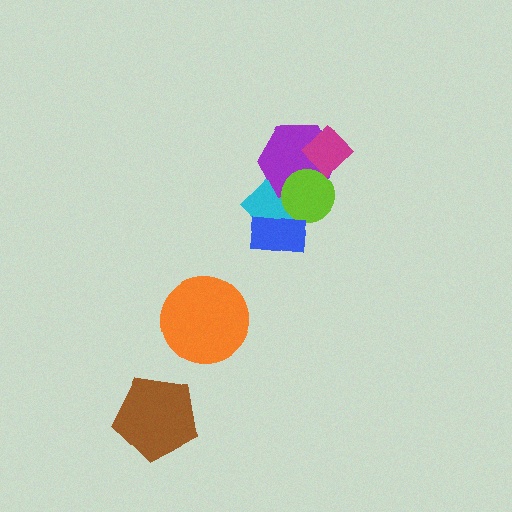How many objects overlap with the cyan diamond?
3 objects overlap with the cyan diamond.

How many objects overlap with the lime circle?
2 objects overlap with the lime circle.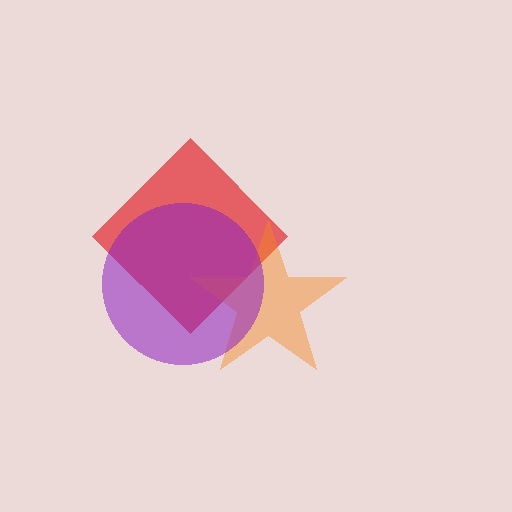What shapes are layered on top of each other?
The layered shapes are: a red diamond, an orange star, a purple circle.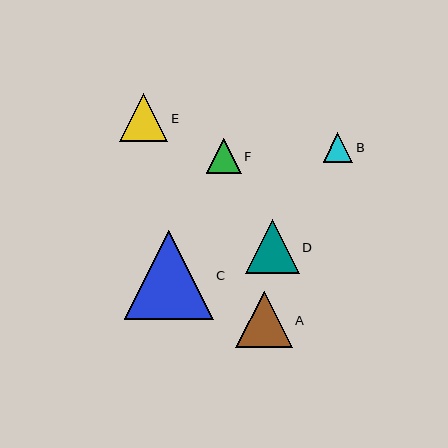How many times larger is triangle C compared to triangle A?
Triangle C is approximately 1.6 times the size of triangle A.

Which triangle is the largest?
Triangle C is the largest with a size of approximately 89 pixels.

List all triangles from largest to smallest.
From largest to smallest: C, A, D, E, F, B.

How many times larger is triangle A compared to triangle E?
Triangle A is approximately 1.2 times the size of triangle E.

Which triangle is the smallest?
Triangle B is the smallest with a size of approximately 30 pixels.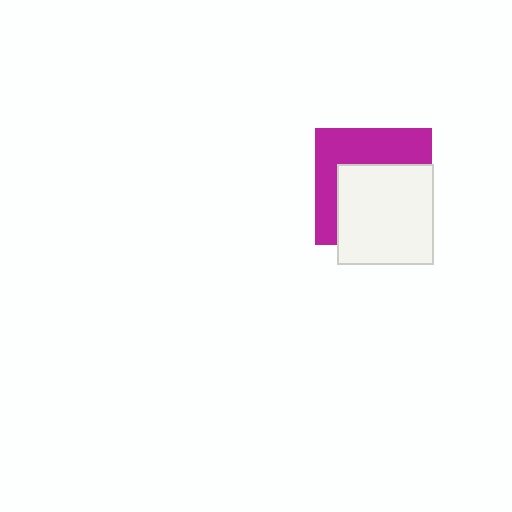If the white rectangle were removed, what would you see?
You would see the complete magenta square.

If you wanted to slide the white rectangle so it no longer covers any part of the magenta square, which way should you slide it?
Slide it toward the lower-right — that is the most direct way to separate the two shapes.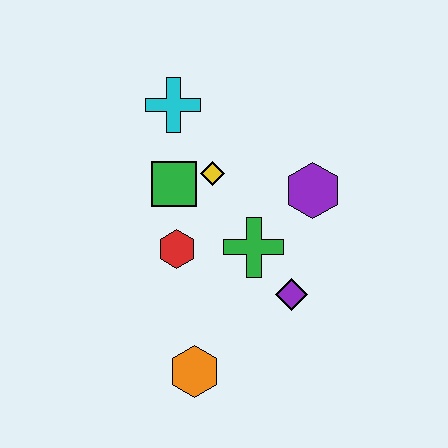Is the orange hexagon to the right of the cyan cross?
Yes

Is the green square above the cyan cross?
No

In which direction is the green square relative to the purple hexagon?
The green square is to the left of the purple hexagon.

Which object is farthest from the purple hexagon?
The orange hexagon is farthest from the purple hexagon.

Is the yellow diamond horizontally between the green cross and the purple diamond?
No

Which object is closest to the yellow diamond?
The green square is closest to the yellow diamond.